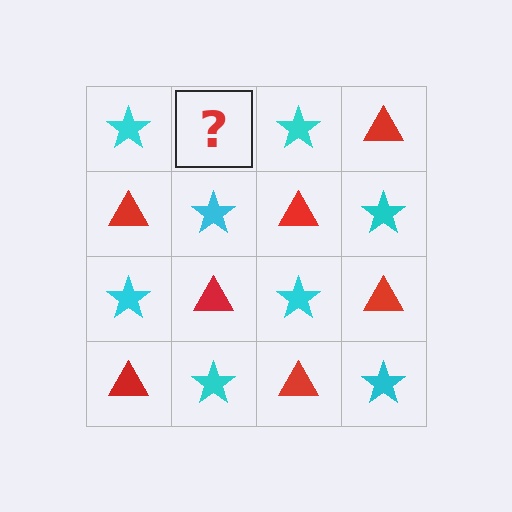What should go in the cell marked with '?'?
The missing cell should contain a red triangle.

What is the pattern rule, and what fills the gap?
The rule is that it alternates cyan star and red triangle in a checkerboard pattern. The gap should be filled with a red triangle.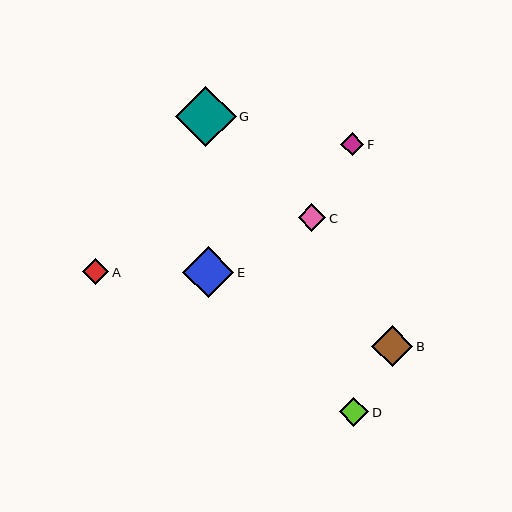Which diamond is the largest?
Diamond G is the largest with a size of approximately 60 pixels.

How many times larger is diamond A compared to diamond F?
Diamond A is approximately 1.1 times the size of diamond F.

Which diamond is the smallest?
Diamond F is the smallest with a size of approximately 23 pixels.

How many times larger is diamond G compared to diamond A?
Diamond G is approximately 2.3 times the size of diamond A.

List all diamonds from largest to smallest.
From largest to smallest: G, E, B, D, C, A, F.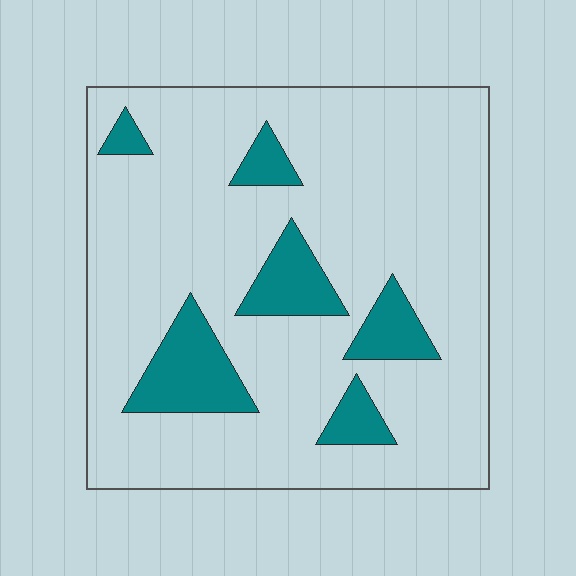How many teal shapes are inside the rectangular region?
6.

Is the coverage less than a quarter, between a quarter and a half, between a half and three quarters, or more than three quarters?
Less than a quarter.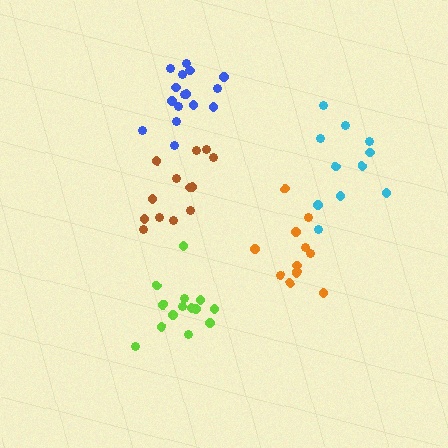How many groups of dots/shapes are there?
There are 5 groups.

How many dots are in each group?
Group 1: 16 dots, Group 2: 12 dots, Group 3: 15 dots, Group 4: 11 dots, Group 5: 13 dots (67 total).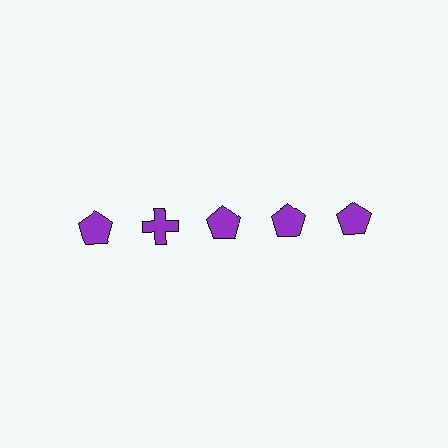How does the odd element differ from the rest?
It has a different shape: cross instead of pentagon.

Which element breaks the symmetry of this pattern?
The purple cross in the top row, second from left column breaks the symmetry. All other shapes are purple pentagons.